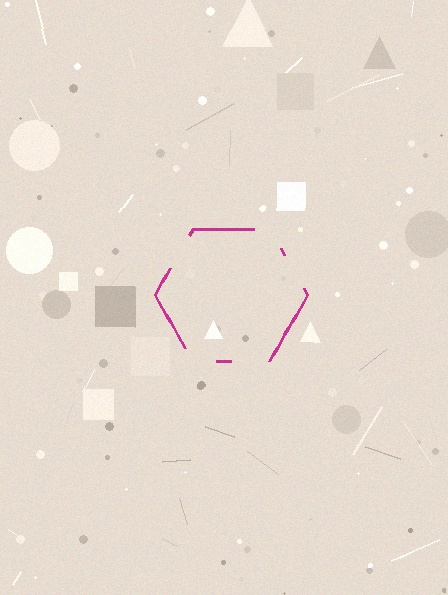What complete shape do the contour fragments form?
The contour fragments form a hexagon.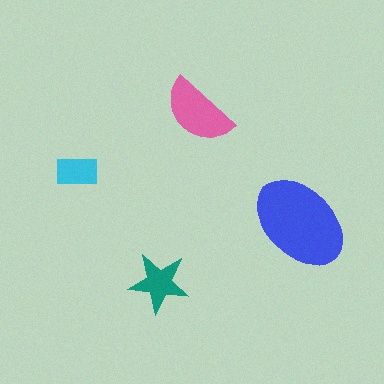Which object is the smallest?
The cyan rectangle.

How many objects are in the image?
There are 4 objects in the image.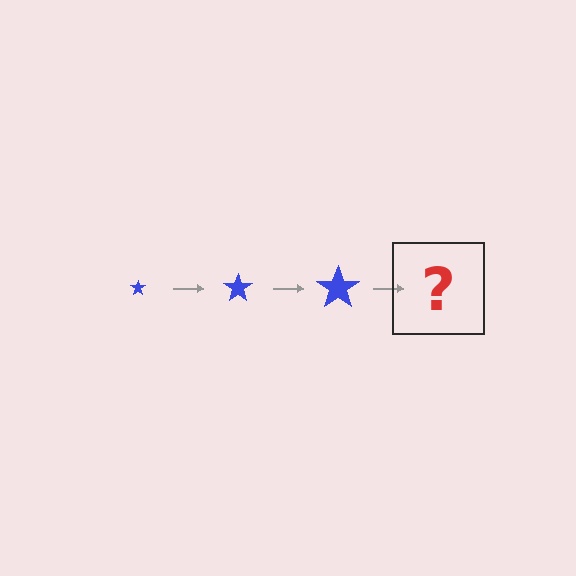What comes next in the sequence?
The next element should be a blue star, larger than the previous one.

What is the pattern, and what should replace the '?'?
The pattern is that the star gets progressively larger each step. The '?' should be a blue star, larger than the previous one.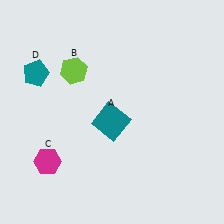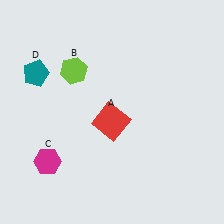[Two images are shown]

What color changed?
The square (A) changed from teal in Image 1 to red in Image 2.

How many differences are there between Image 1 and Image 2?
There is 1 difference between the two images.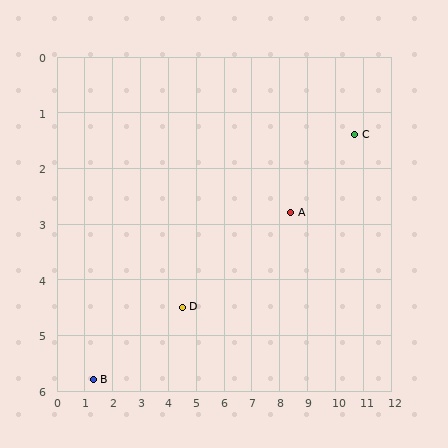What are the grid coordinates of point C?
Point C is at approximately (10.7, 1.4).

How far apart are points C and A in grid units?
Points C and A are about 2.7 grid units apart.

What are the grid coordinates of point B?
Point B is at approximately (1.3, 5.8).